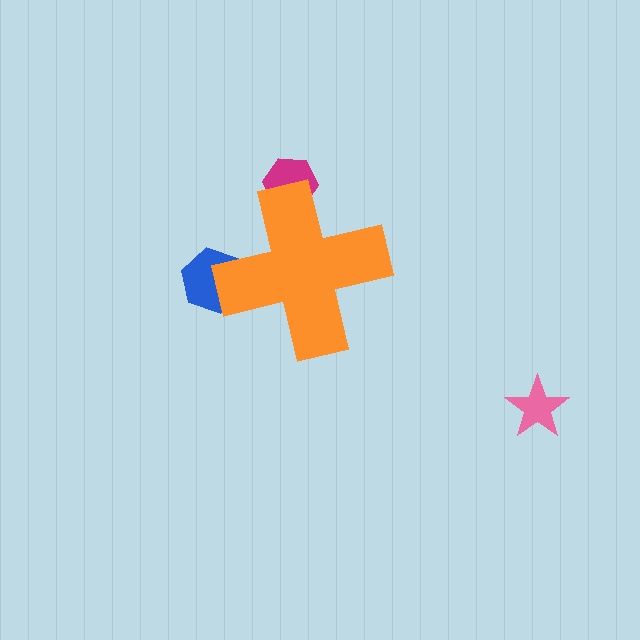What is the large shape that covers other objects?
An orange cross.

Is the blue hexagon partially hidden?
Yes, the blue hexagon is partially hidden behind the orange cross.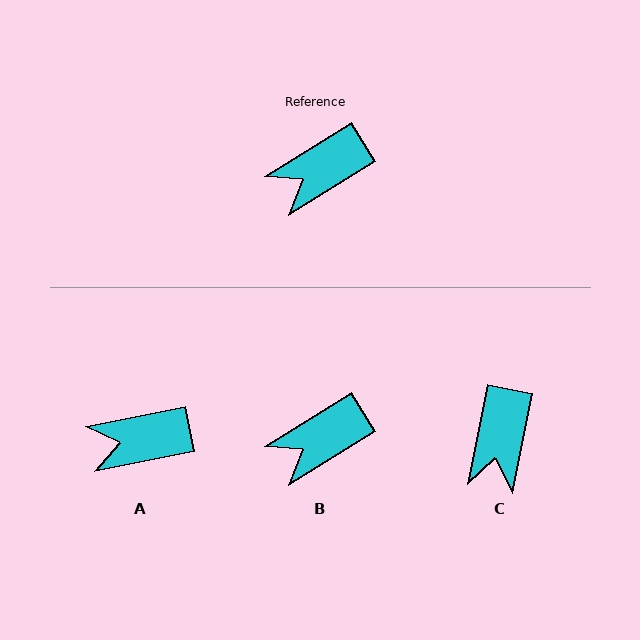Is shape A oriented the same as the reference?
No, it is off by about 21 degrees.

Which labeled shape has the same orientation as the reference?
B.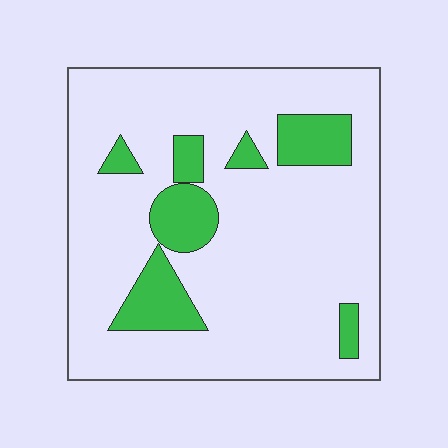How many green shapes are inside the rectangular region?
7.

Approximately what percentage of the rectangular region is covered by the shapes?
Approximately 15%.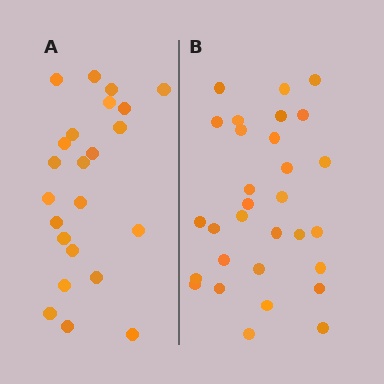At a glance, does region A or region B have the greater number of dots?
Region B (the right region) has more dots.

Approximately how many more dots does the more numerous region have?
Region B has roughly 8 or so more dots than region A.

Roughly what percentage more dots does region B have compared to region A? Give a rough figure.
About 30% more.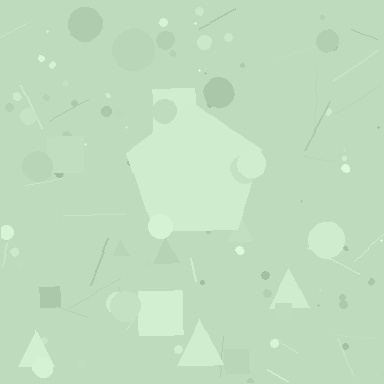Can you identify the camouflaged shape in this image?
The camouflaged shape is a pentagon.